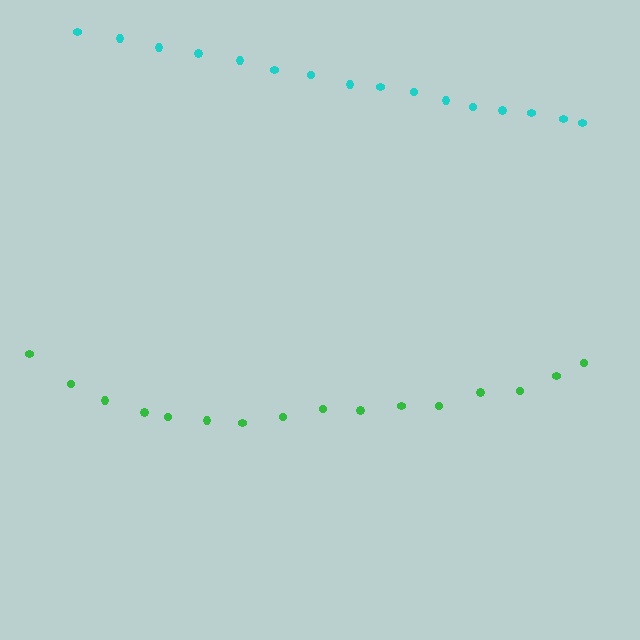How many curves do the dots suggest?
There are 2 distinct paths.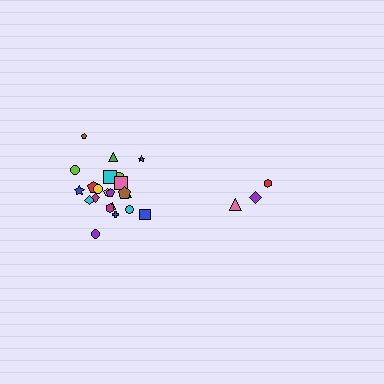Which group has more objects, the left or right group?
The left group.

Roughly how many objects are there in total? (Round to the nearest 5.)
Roughly 25 objects in total.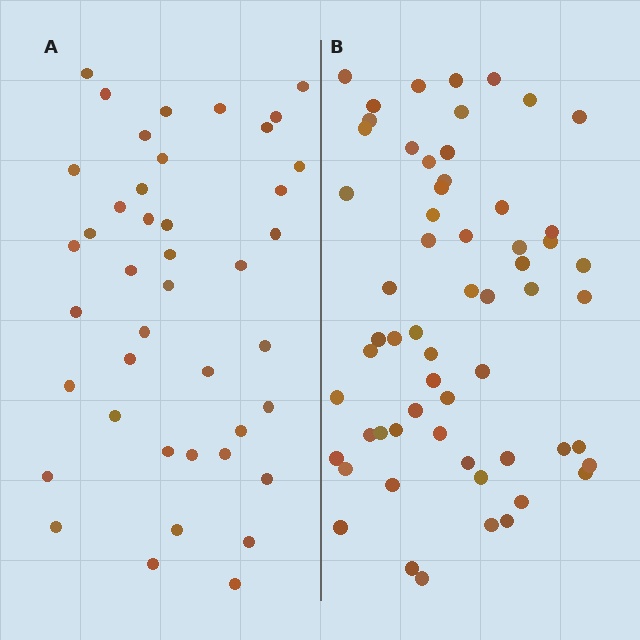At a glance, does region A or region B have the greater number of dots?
Region B (the right region) has more dots.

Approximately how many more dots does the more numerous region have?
Region B has approximately 20 more dots than region A.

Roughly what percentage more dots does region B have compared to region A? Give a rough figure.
About 45% more.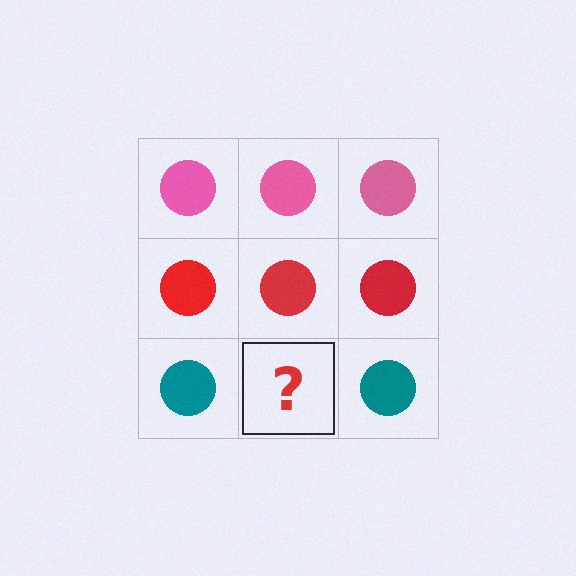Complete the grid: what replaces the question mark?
The question mark should be replaced with a teal circle.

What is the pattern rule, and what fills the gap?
The rule is that each row has a consistent color. The gap should be filled with a teal circle.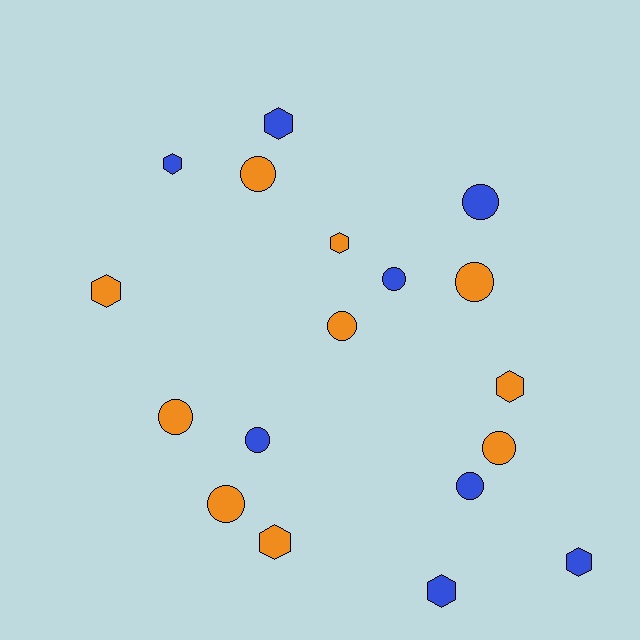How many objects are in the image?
There are 18 objects.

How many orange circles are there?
There are 6 orange circles.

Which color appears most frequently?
Orange, with 10 objects.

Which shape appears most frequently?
Circle, with 10 objects.